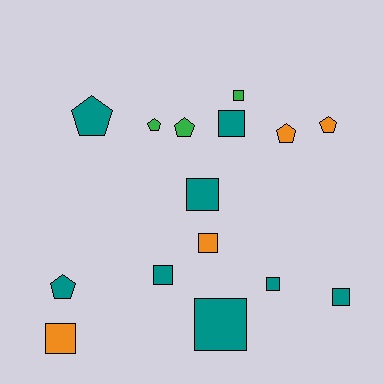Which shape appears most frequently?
Square, with 9 objects.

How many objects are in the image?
There are 15 objects.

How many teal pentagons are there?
There are 2 teal pentagons.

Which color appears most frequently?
Teal, with 8 objects.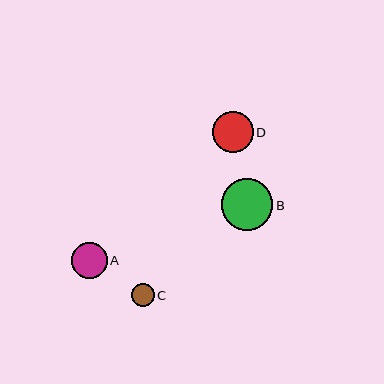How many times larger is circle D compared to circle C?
Circle D is approximately 1.8 times the size of circle C.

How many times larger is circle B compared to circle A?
Circle B is approximately 1.4 times the size of circle A.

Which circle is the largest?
Circle B is the largest with a size of approximately 52 pixels.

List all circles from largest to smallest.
From largest to smallest: B, D, A, C.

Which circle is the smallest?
Circle C is the smallest with a size of approximately 23 pixels.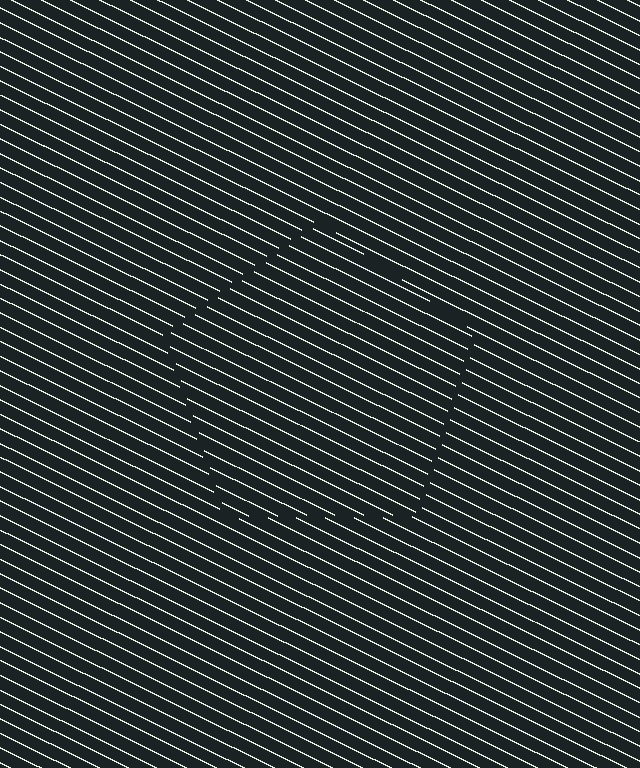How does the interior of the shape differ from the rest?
The interior of the shape contains the same grating, shifted by half a period — the contour is defined by the phase discontinuity where line-ends from the inner and outer gratings abut.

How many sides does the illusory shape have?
5 sides — the line-ends trace a pentagon.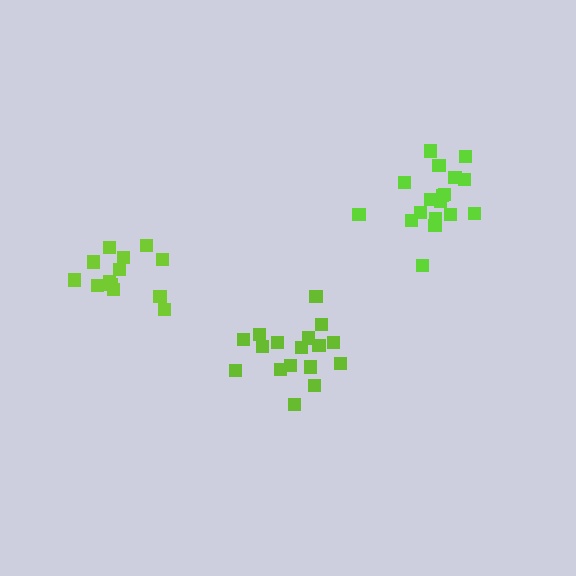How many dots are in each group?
Group 1: 13 dots, Group 2: 17 dots, Group 3: 18 dots (48 total).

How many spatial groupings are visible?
There are 3 spatial groupings.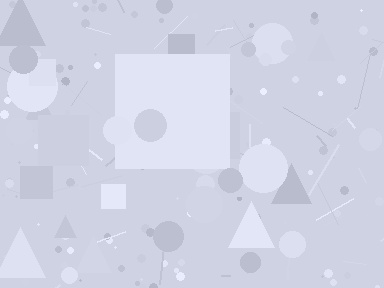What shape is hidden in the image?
A square is hidden in the image.